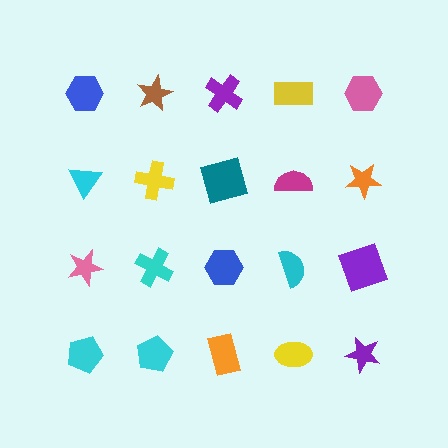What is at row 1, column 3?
A purple cross.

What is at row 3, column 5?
A purple square.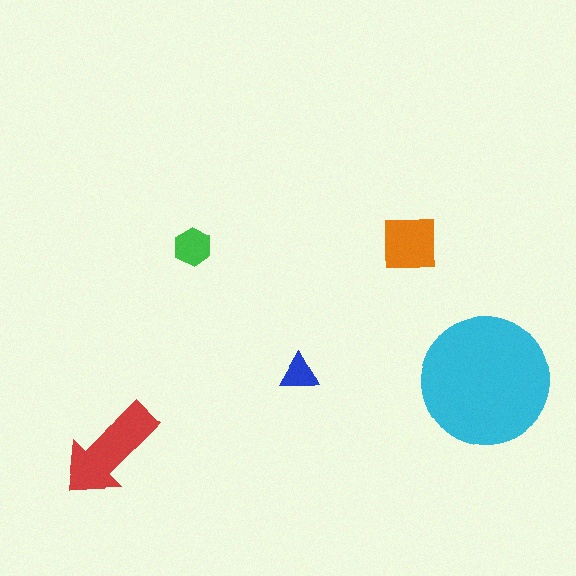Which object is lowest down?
The red arrow is bottommost.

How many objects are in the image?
There are 5 objects in the image.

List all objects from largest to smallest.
The cyan circle, the red arrow, the orange square, the green hexagon, the blue triangle.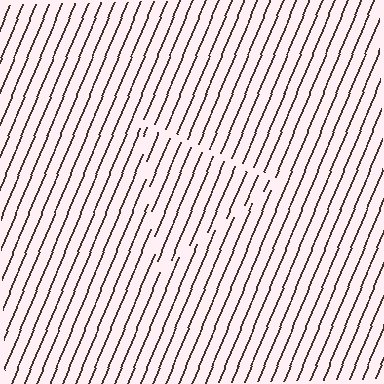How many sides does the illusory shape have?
3 sides — the line-ends trace a triangle.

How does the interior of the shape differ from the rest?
The interior of the shape contains the same grating, shifted by half a period — the contour is defined by the phase discontinuity where line-ends from the inner and outer gratings abut.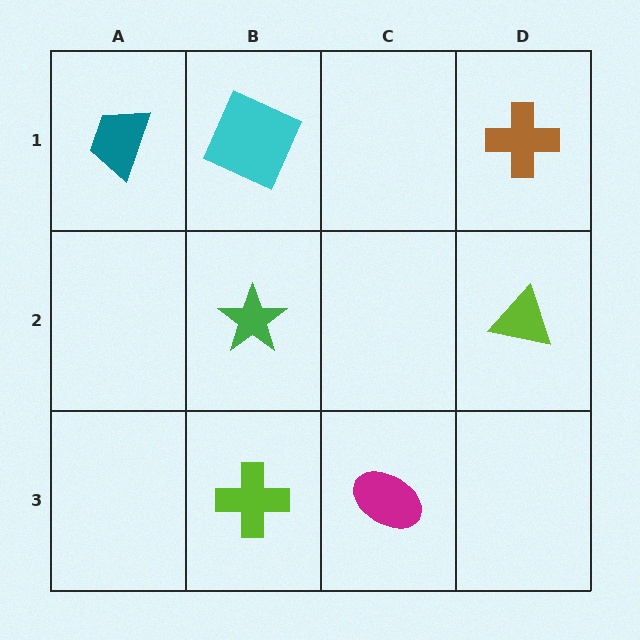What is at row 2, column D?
A lime triangle.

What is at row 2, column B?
A green star.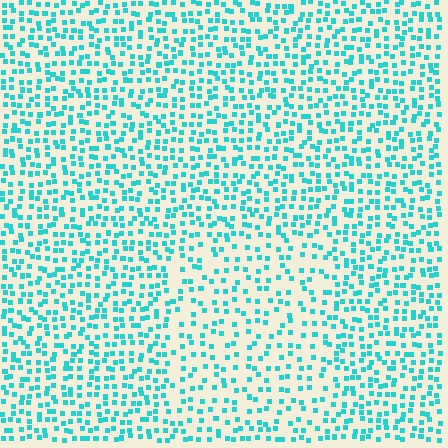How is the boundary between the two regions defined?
The boundary is defined by a change in element density (approximately 1.7x ratio). All elements are the same color, size, and shape.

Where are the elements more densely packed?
The elements are more densely packed outside the rectangle boundary.